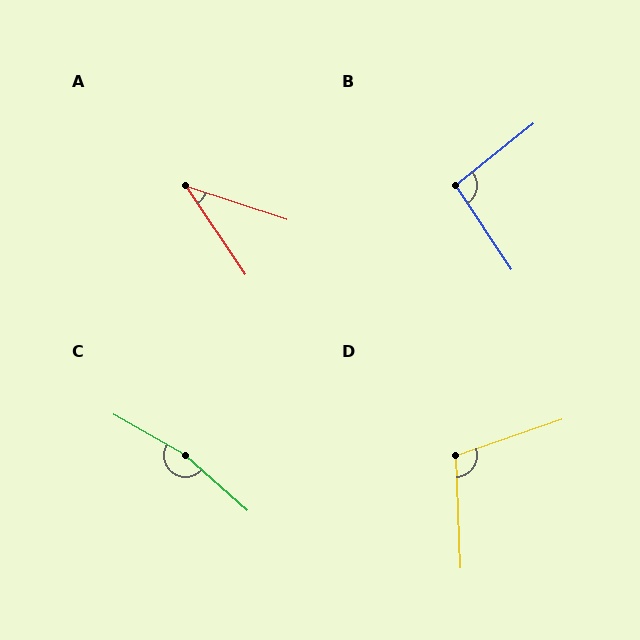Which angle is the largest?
C, at approximately 168 degrees.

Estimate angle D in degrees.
Approximately 107 degrees.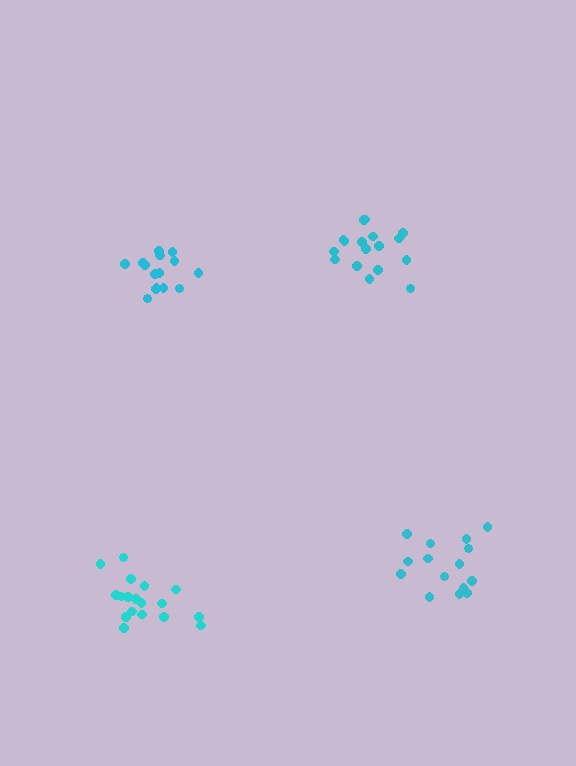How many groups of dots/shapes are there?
There are 4 groups.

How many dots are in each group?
Group 1: 17 dots, Group 2: 18 dots, Group 3: 15 dots, Group 4: 15 dots (65 total).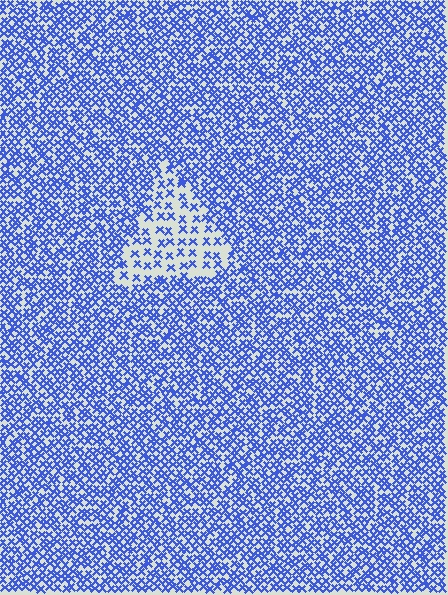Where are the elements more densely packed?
The elements are more densely packed outside the triangle boundary.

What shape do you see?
I see a triangle.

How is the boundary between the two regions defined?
The boundary is defined by a change in element density (approximately 2.4x ratio). All elements are the same color, size, and shape.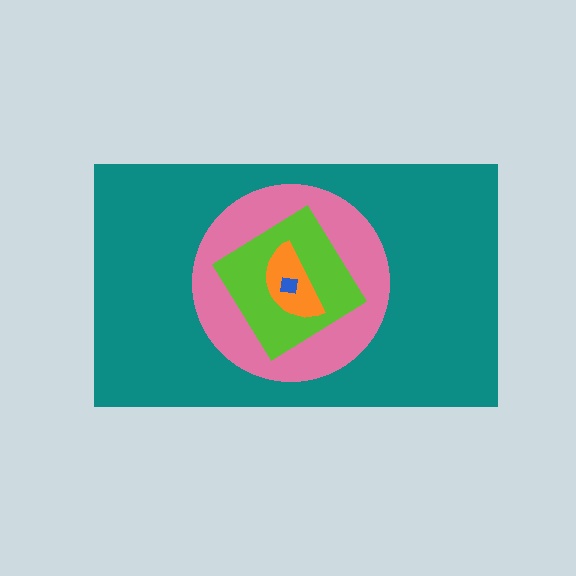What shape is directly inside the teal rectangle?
The pink circle.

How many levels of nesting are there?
5.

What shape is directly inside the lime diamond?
The orange semicircle.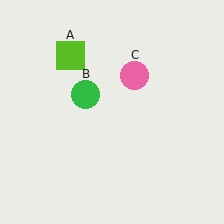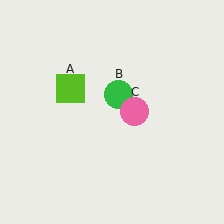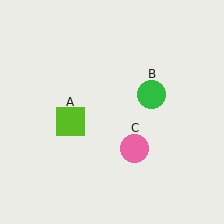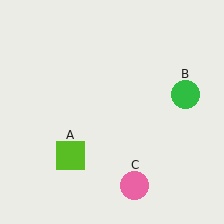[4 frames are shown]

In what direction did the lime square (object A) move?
The lime square (object A) moved down.